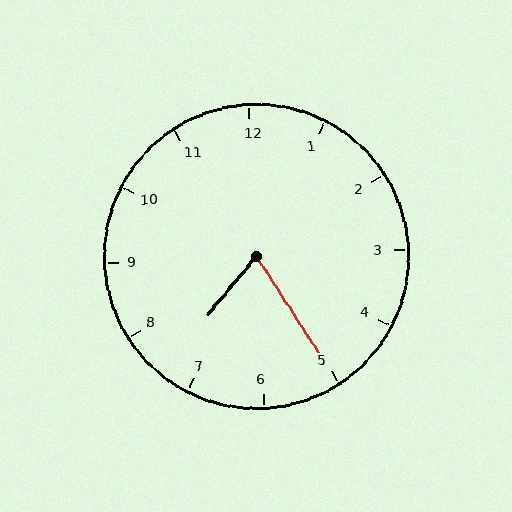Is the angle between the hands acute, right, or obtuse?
It is acute.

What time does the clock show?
7:25.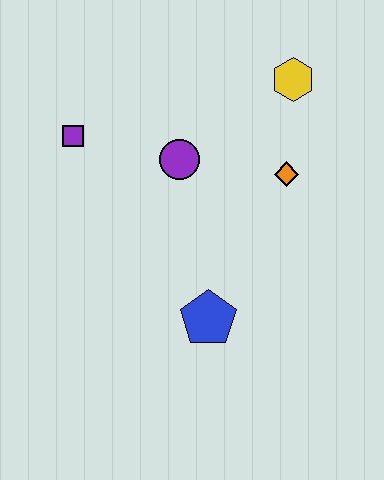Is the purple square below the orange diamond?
No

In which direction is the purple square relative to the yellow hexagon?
The purple square is to the left of the yellow hexagon.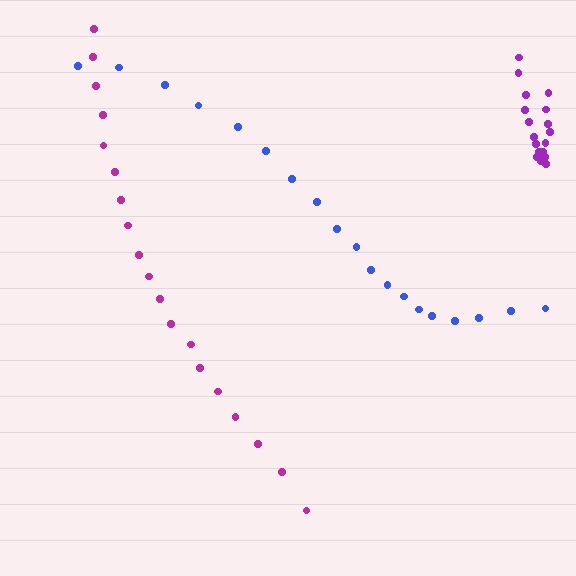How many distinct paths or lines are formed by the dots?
There are 3 distinct paths.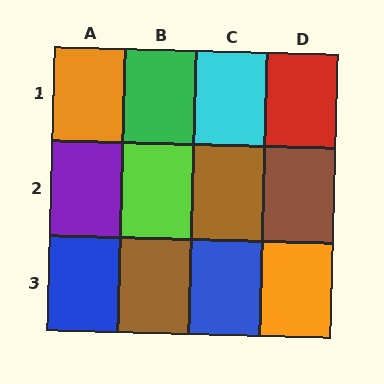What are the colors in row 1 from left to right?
Orange, green, cyan, red.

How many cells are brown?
3 cells are brown.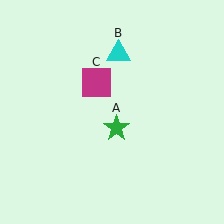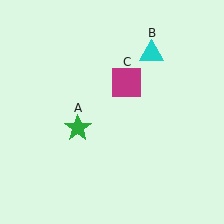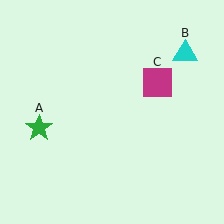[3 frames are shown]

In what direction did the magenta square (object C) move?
The magenta square (object C) moved right.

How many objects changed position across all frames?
3 objects changed position: green star (object A), cyan triangle (object B), magenta square (object C).